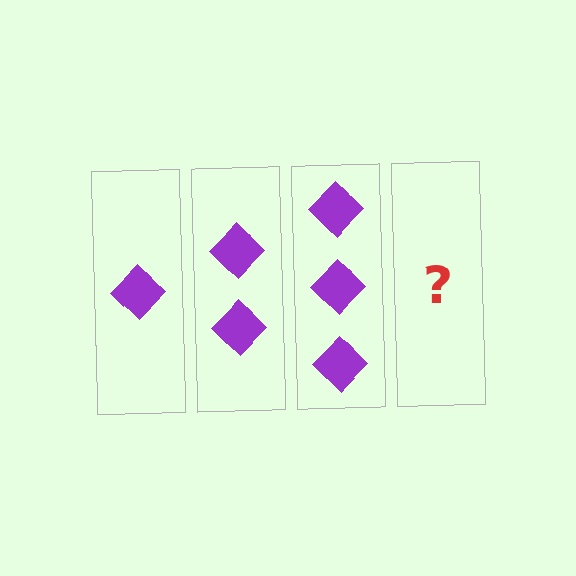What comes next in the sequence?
The next element should be 4 diamonds.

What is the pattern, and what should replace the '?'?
The pattern is that each step adds one more diamond. The '?' should be 4 diamonds.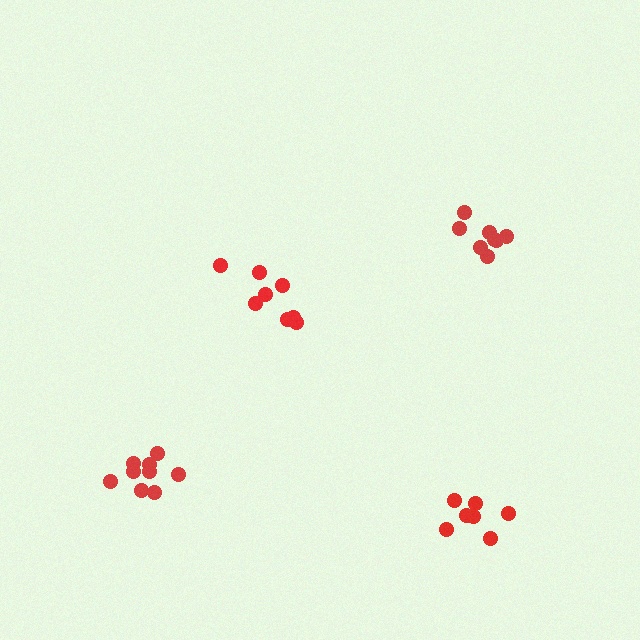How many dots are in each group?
Group 1: 8 dots, Group 2: 9 dots, Group 3: 8 dots, Group 4: 7 dots (32 total).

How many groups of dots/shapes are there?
There are 4 groups.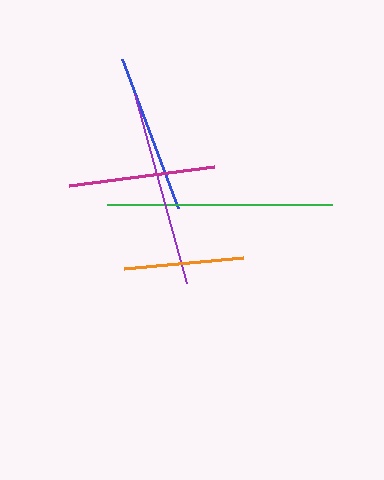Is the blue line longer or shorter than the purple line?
The purple line is longer than the blue line.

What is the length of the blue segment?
The blue segment is approximately 159 pixels long.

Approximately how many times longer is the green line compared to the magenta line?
The green line is approximately 1.5 times the length of the magenta line.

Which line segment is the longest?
The green line is the longest at approximately 225 pixels.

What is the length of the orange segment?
The orange segment is approximately 120 pixels long.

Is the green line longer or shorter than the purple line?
The green line is longer than the purple line.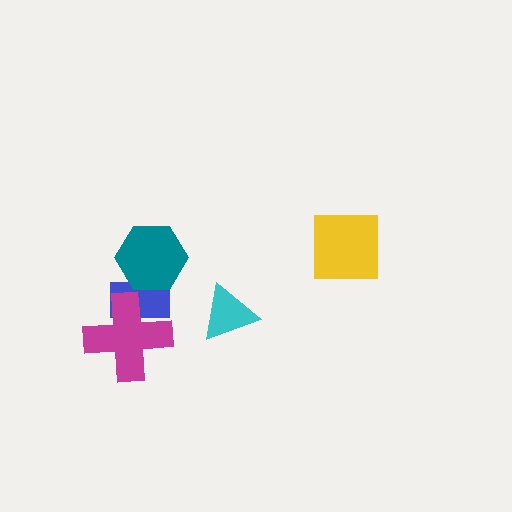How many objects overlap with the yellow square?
0 objects overlap with the yellow square.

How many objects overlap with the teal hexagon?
1 object overlaps with the teal hexagon.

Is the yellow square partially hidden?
No, no other shape covers it.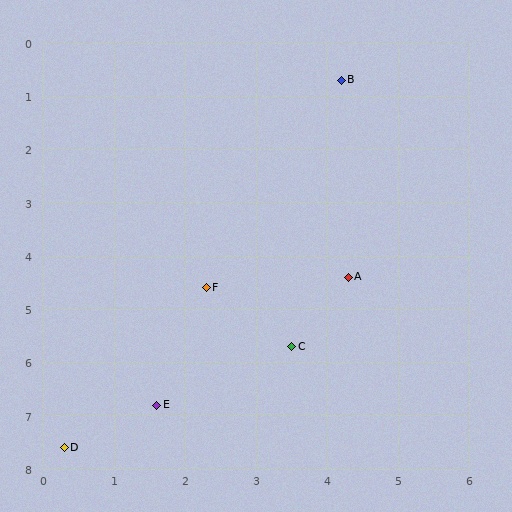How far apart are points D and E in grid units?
Points D and E are about 1.5 grid units apart.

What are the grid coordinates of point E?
Point E is at approximately (1.6, 6.8).